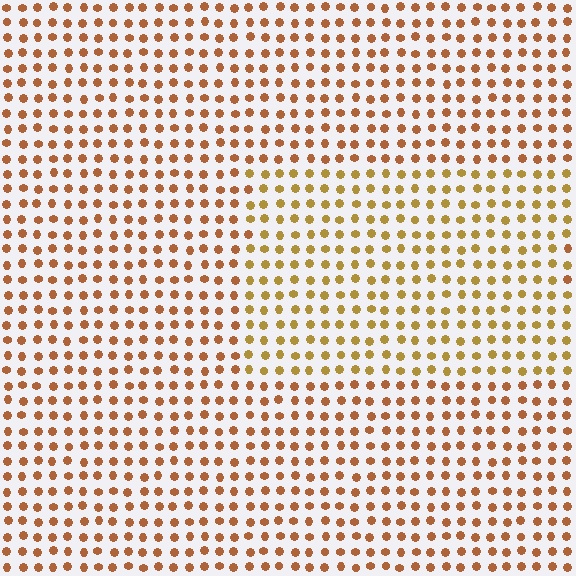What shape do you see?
I see a rectangle.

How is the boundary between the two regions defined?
The boundary is defined purely by a slight shift in hue (about 24 degrees). Spacing, size, and orientation are identical on both sides.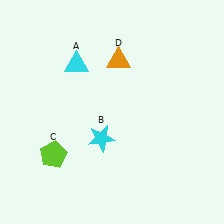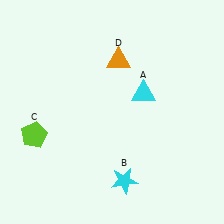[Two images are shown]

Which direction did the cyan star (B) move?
The cyan star (B) moved down.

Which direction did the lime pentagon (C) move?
The lime pentagon (C) moved up.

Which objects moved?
The objects that moved are: the cyan triangle (A), the cyan star (B), the lime pentagon (C).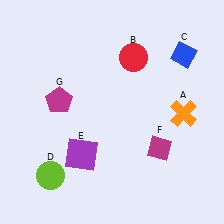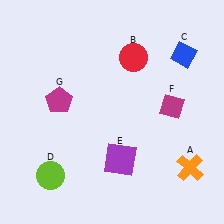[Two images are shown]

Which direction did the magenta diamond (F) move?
The magenta diamond (F) moved up.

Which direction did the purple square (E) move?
The purple square (E) moved right.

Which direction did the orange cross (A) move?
The orange cross (A) moved down.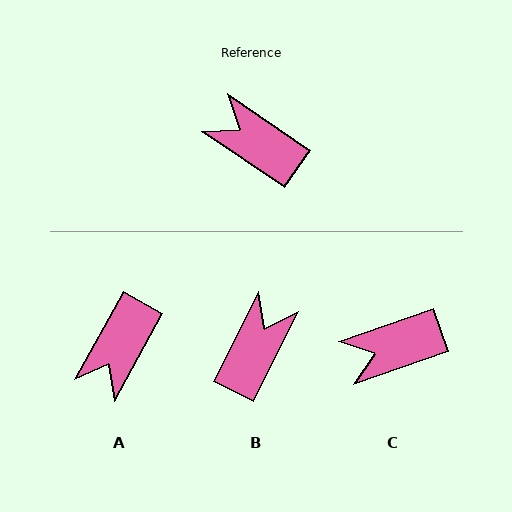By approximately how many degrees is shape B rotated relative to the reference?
Approximately 82 degrees clockwise.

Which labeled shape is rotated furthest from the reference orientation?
A, about 95 degrees away.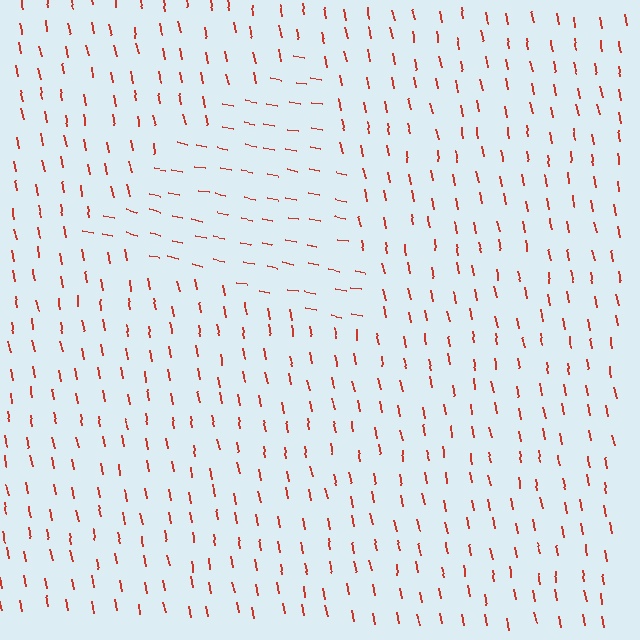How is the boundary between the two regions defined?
The boundary is defined purely by a change in line orientation (approximately 68 degrees difference). All lines are the same color and thickness.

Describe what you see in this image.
The image is filled with small red line segments. A triangle region in the image has lines oriented differently from the surrounding lines, creating a visible texture boundary.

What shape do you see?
I see a triangle.